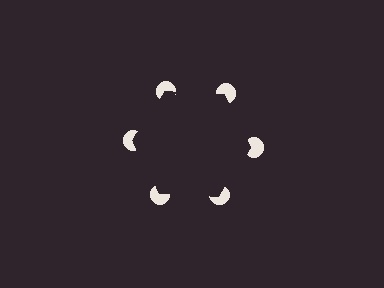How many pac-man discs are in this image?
There are 6 — one at each vertex of the illusory hexagon.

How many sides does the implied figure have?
6 sides.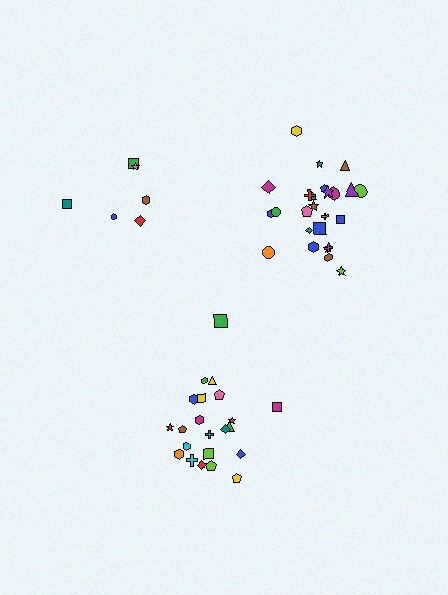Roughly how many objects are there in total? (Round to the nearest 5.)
Roughly 55 objects in total.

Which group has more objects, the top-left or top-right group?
The top-right group.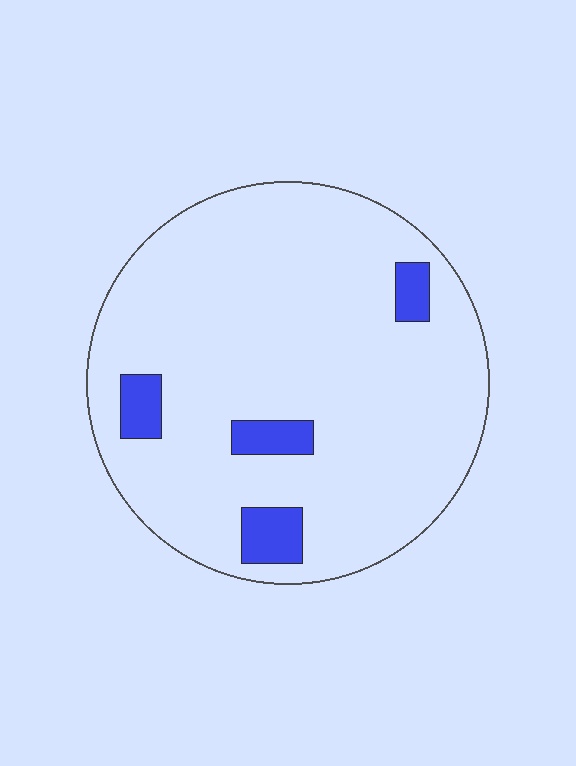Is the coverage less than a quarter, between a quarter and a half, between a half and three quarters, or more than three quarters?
Less than a quarter.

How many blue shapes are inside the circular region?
4.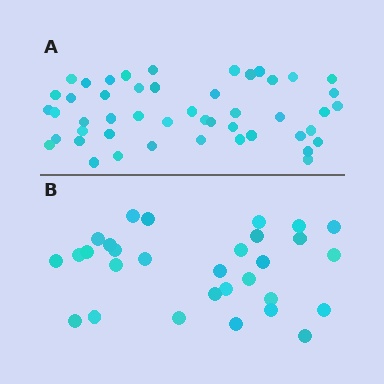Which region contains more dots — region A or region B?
Region A (the top region) has more dots.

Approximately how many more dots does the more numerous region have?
Region A has approximately 20 more dots than region B.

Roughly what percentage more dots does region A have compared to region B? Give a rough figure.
About 60% more.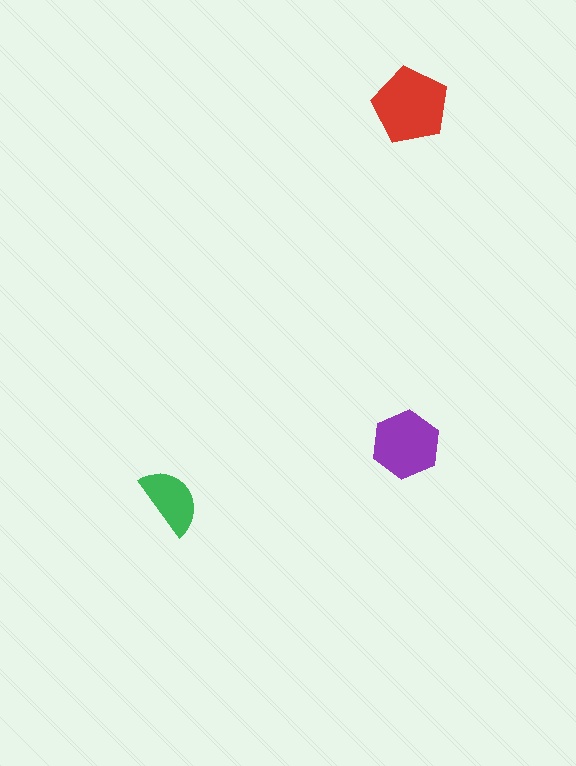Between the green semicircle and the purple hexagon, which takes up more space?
The purple hexagon.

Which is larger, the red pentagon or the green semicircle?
The red pentagon.